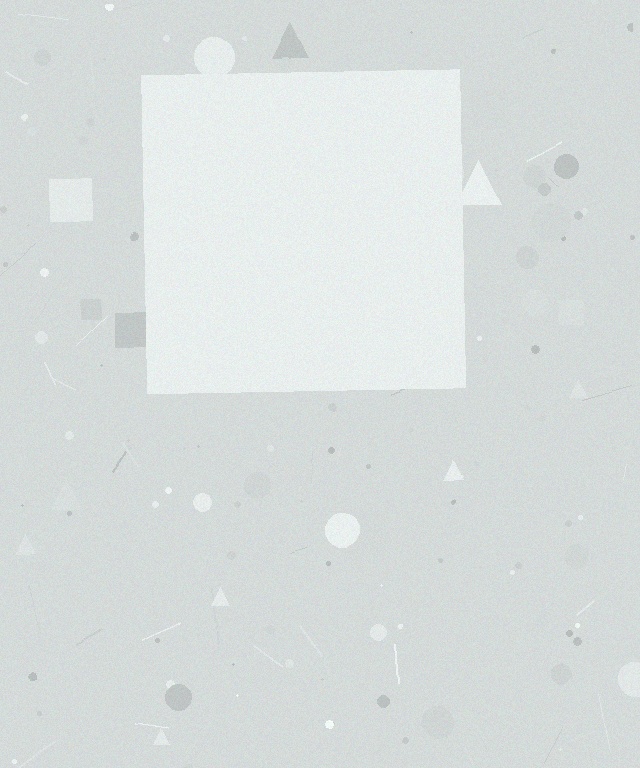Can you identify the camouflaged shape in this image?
The camouflaged shape is a square.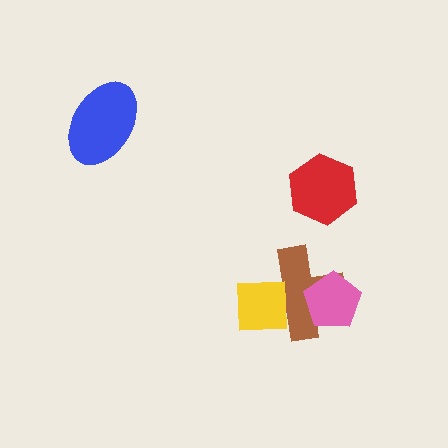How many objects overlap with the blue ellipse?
0 objects overlap with the blue ellipse.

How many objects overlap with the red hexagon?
0 objects overlap with the red hexagon.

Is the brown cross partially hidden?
Yes, it is partially covered by another shape.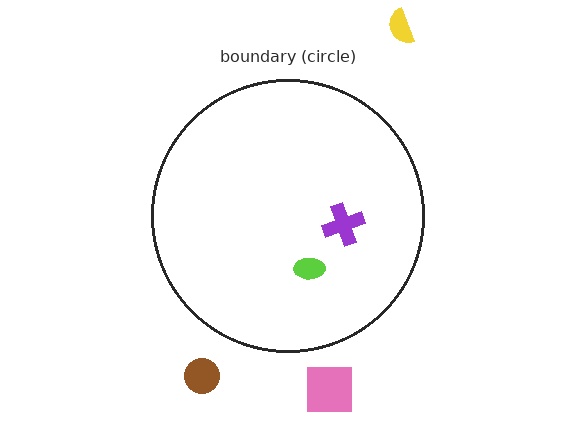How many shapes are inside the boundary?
2 inside, 3 outside.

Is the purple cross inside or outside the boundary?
Inside.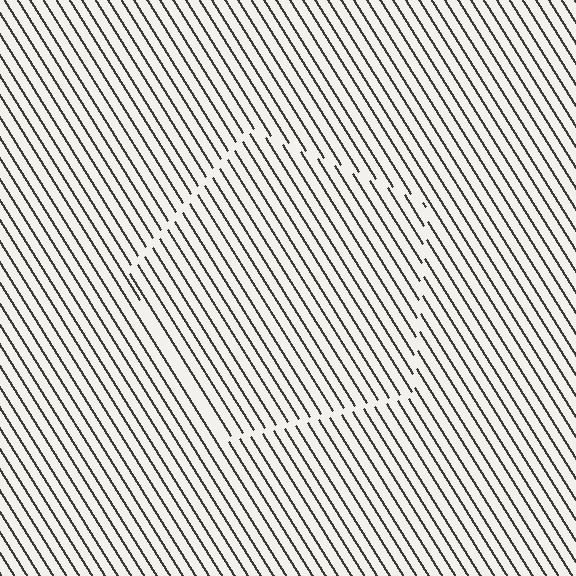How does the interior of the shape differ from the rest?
The interior of the shape contains the same grating, shifted by half a period — the contour is defined by the phase discontinuity where line-ends from the inner and outer gratings abut.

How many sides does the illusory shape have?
5 sides — the line-ends trace a pentagon.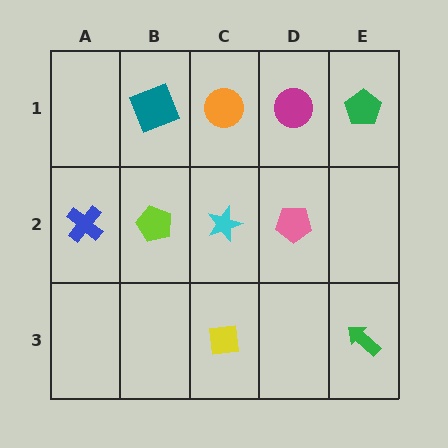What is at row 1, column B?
A teal square.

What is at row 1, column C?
An orange circle.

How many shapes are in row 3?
2 shapes.